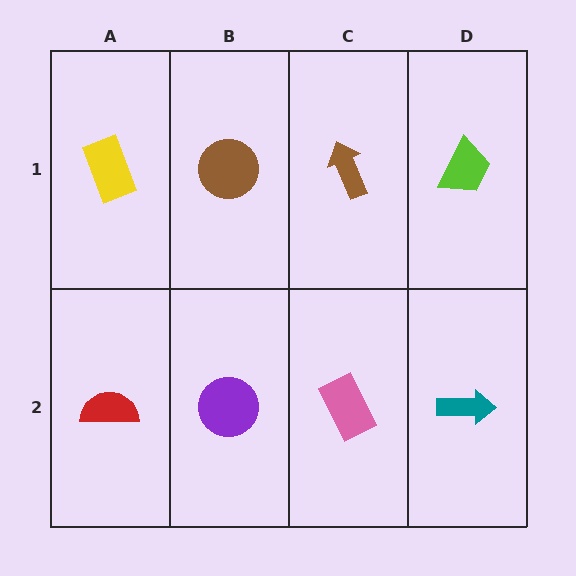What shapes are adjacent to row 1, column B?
A purple circle (row 2, column B), a yellow rectangle (row 1, column A), a brown arrow (row 1, column C).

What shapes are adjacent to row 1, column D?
A teal arrow (row 2, column D), a brown arrow (row 1, column C).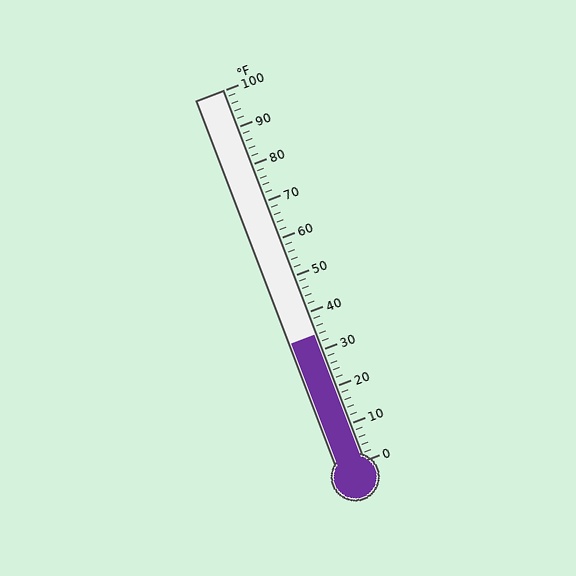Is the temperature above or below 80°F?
The temperature is below 80°F.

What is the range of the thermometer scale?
The thermometer scale ranges from 0°F to 100°F.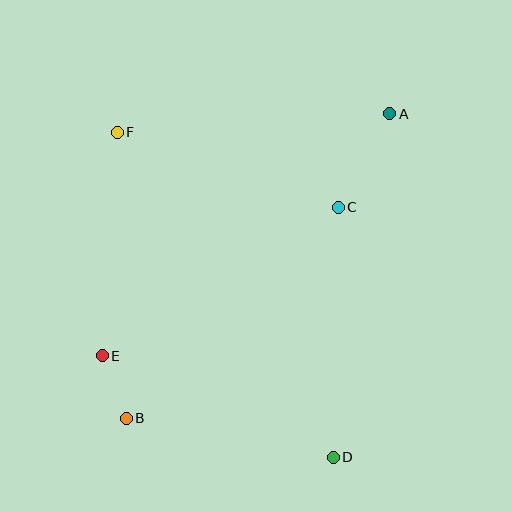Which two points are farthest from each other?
Points A and B are farthest from each other.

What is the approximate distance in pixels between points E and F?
The distance between E and F is approximately 224 pixels.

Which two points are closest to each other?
Points B and E are closest to each other.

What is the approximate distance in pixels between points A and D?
The distance between A and D is approximately 348 pixels.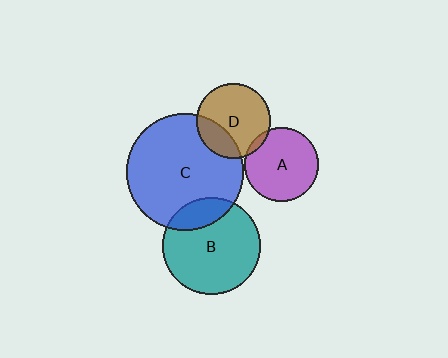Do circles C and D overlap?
Yes.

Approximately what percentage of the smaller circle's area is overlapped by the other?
Approximately 25%.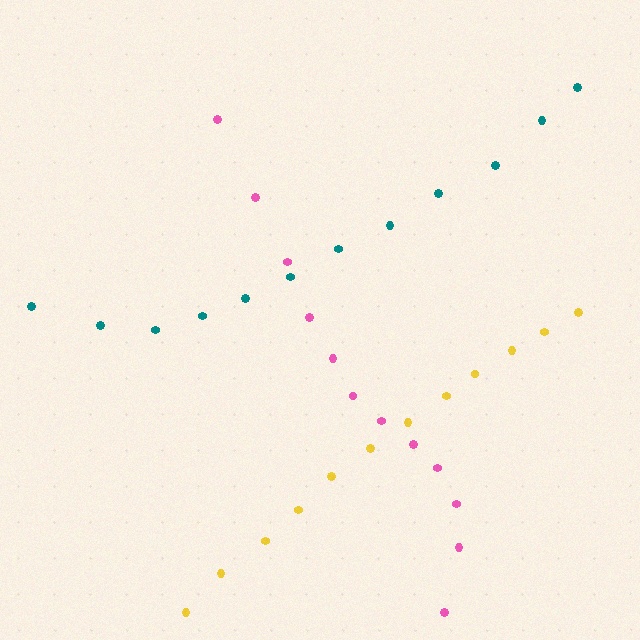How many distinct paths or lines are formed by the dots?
There are 3 distinct paths.